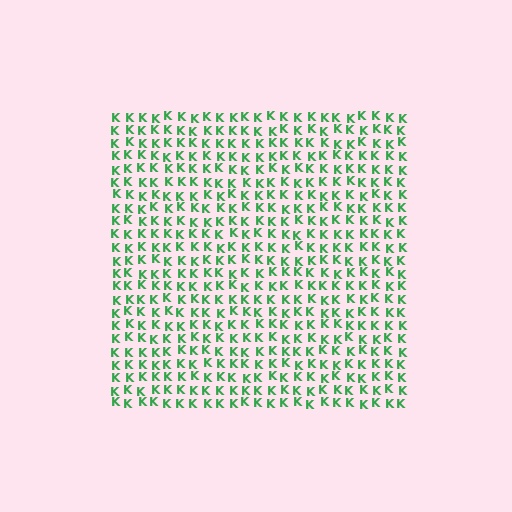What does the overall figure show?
The overall figure shows a square.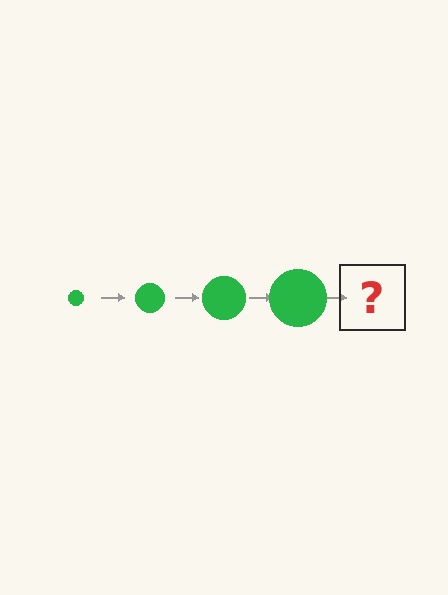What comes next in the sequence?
The next element should be a green circle, larger than the previous one.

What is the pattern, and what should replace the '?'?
The pattern is that the circle gets progressively larger each step. The '?' should be a green circle, larger than the previous one.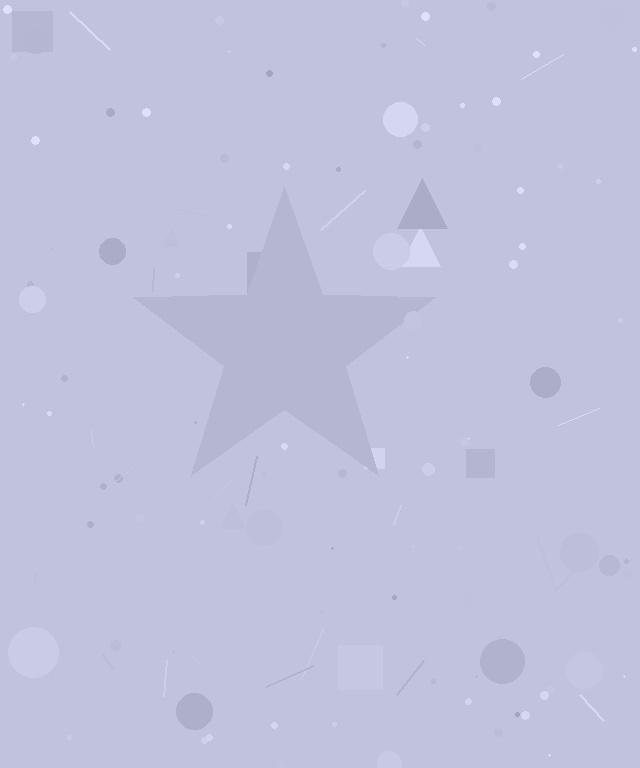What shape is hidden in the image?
A star is hidden in the image.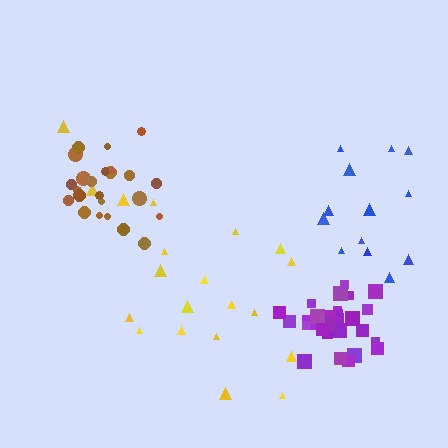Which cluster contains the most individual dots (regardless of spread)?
Purple (29).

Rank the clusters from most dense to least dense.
purple, brown, blue, yellow.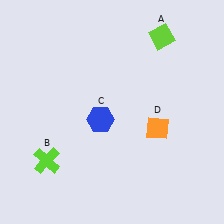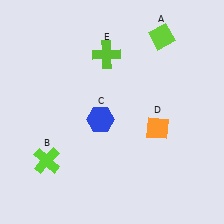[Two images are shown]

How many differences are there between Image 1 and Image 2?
There is 1 difference between the two images.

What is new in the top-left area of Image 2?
A lime cross (E) was added in the top-left area of Image 2.